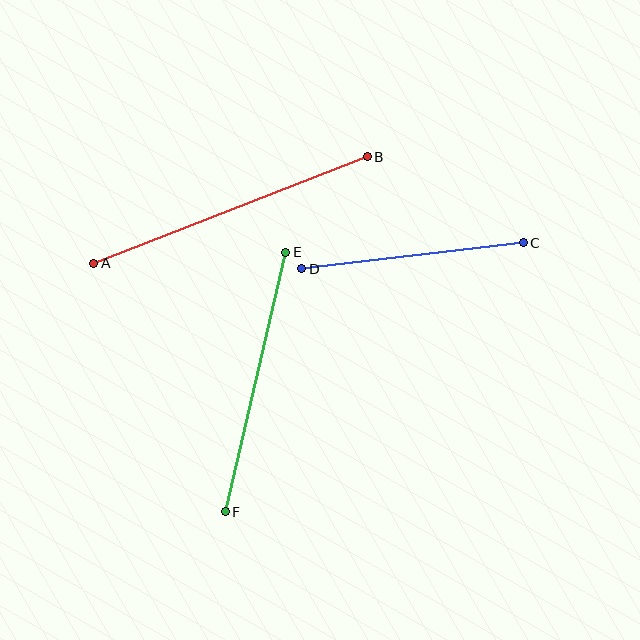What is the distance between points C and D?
The distance is approximately 223 pixels.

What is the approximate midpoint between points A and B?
The midpoint is at approximately (231, 210) pixels.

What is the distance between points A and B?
The distance is approximately 293 pixels.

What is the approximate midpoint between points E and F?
The midpoint is at approximately (256, 382) pixels.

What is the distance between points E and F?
The distance is approximately 266 pixels.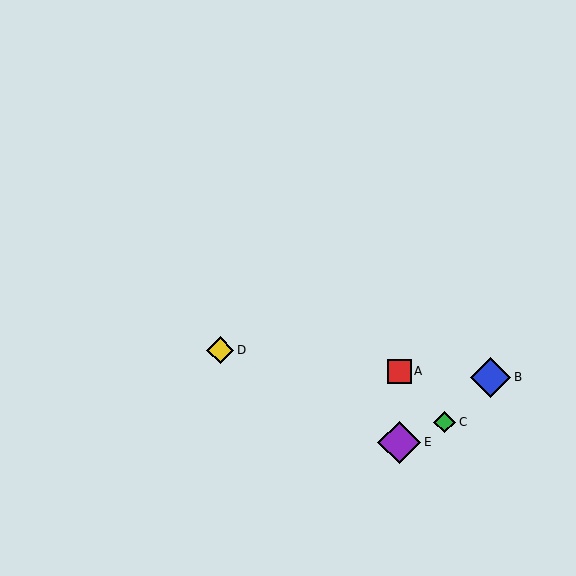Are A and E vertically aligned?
Yes, both are at x≈399.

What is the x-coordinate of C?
Object C is at x≈445.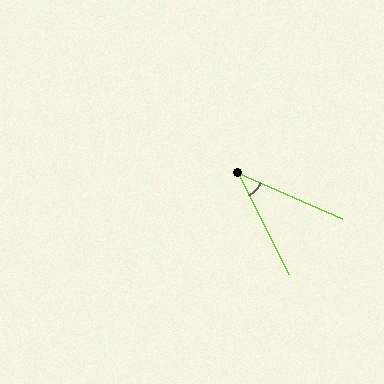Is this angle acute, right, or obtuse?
It is acute.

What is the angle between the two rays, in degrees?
Approximately 40 degrees.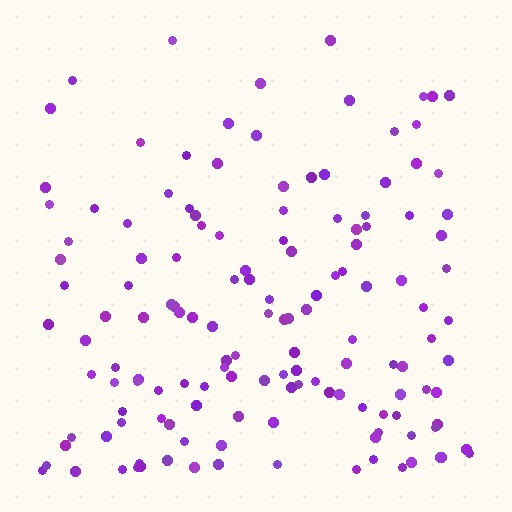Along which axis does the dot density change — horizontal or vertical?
Vertical.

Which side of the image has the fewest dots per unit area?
The top.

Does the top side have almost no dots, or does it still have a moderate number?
Still a moderate number, just noticeably fewer than the bottom.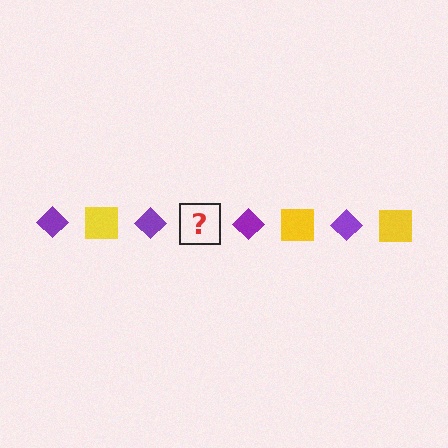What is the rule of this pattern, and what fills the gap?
The rule is that the pattern alternates between purple diamond and yellow square. The gap should be filled with a yellow square.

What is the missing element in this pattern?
The missing element is a yellow square.